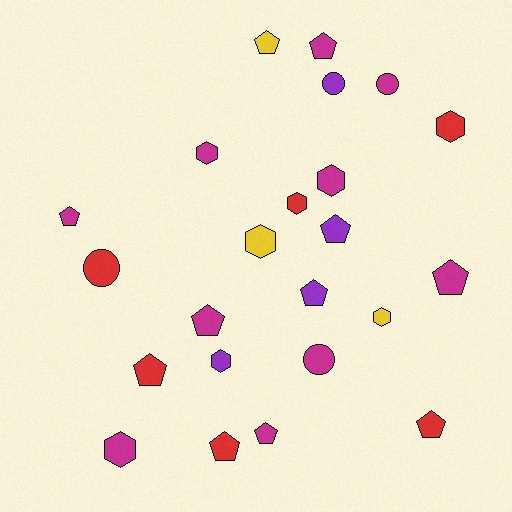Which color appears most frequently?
Magenta, with 10 objects.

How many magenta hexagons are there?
There are 3 magenta hexagons.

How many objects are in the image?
There are 23 objects.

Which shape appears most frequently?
Pentagon, with 11 objects.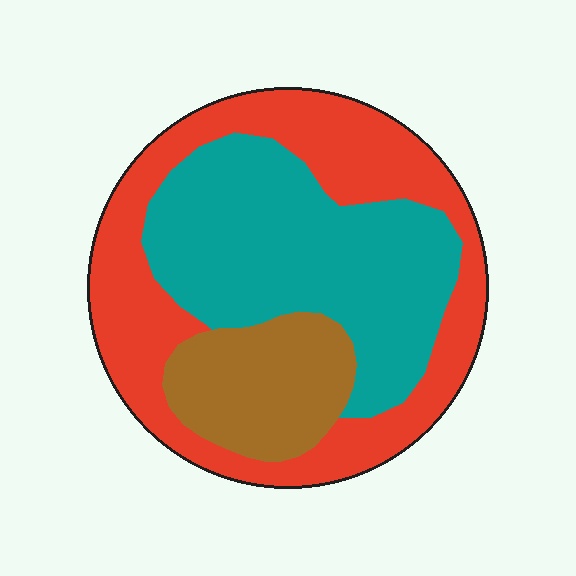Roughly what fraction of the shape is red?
Red takes up about two fifths (2/5) of the shape.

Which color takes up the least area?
Brown, at roughly 15%.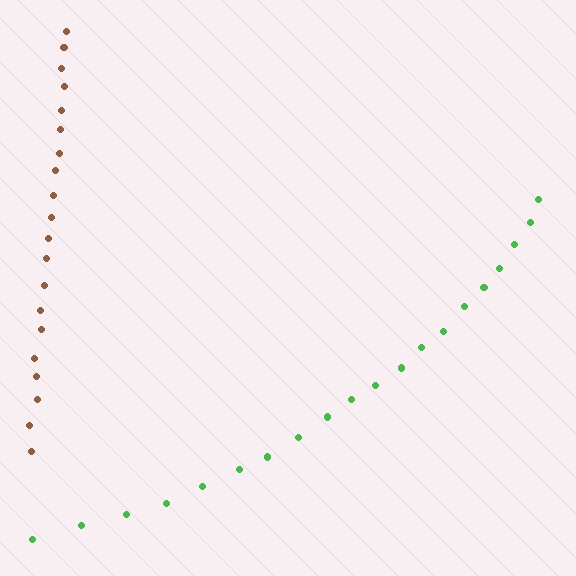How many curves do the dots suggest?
There are 2 distinct paths.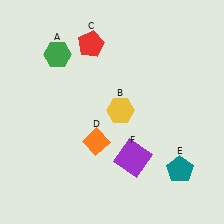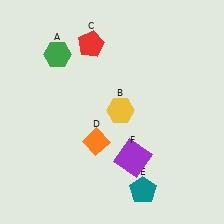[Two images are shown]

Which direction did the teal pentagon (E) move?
The teal pentagon (E) moved left.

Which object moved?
The teal pentagon (E) moved left.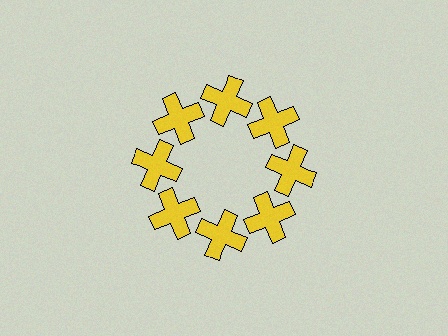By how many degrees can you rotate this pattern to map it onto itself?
The pattern maps onto itself every 45 degrees of rotation.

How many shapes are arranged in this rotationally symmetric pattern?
There are 8 shapes, arranged in 8 groups of 1.